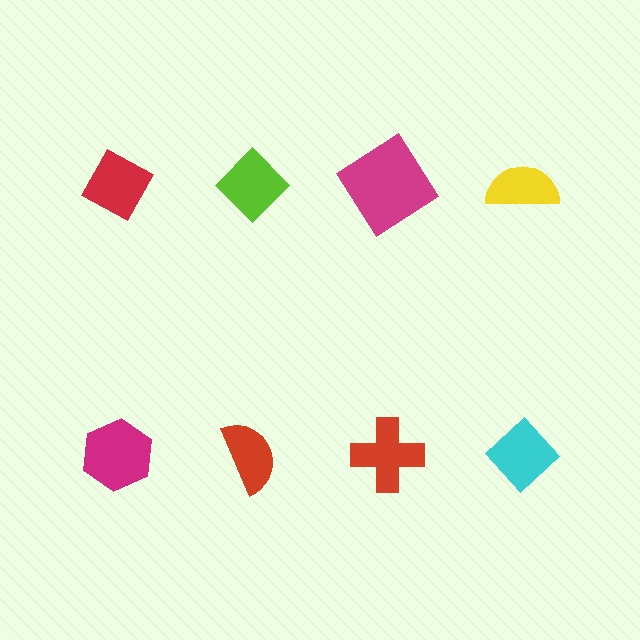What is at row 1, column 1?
A red diamond.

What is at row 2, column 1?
A magenta hexagon.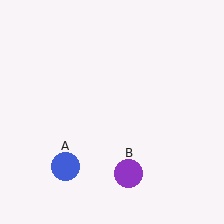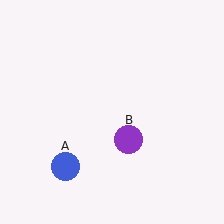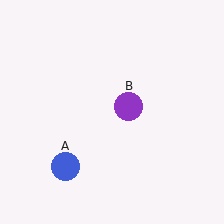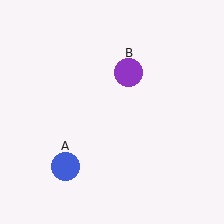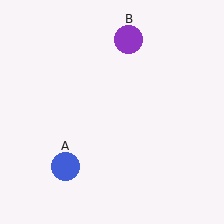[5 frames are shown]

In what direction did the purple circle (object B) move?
The purple circle (object B) moved up.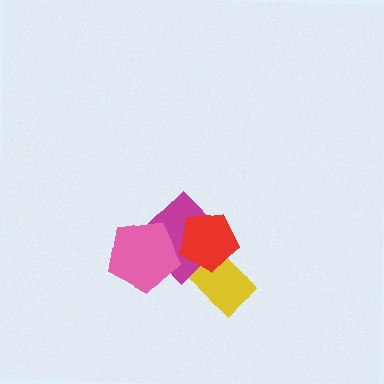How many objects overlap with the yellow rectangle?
2 objects overlap with the yellow rectangle.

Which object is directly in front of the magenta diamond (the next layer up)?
The pink pentagon is directly in front of the magenta diamond.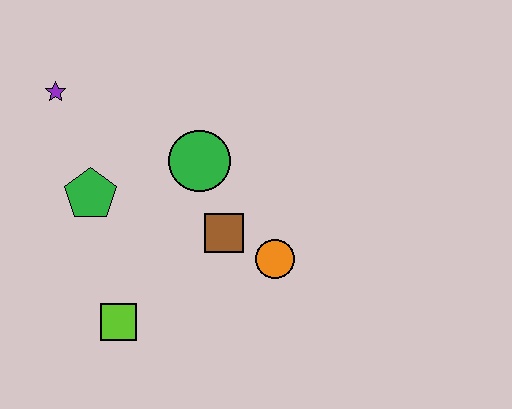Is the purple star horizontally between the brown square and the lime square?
No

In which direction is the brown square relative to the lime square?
The brown square is to the right of the lime square.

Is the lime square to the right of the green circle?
No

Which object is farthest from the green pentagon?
The orange circle is farthest from the green pentagon.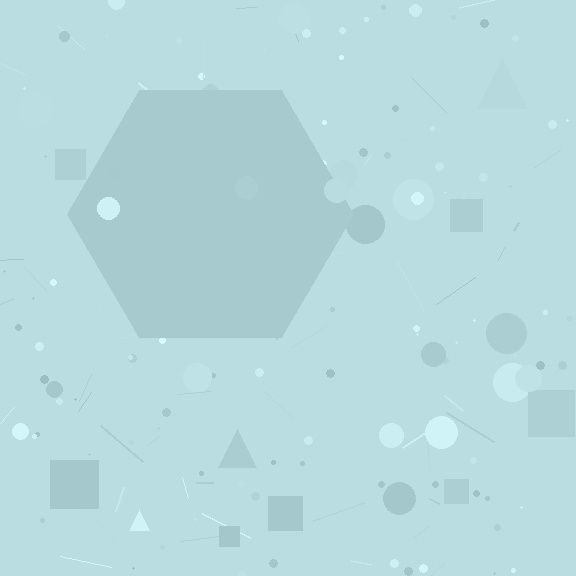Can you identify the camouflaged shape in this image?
The camouflaged shape is a hexagon.